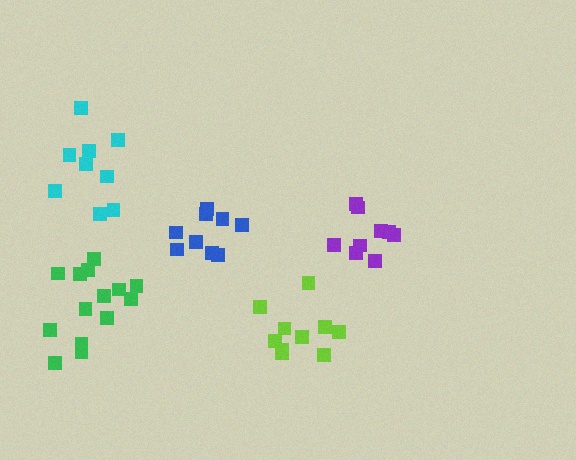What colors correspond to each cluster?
The clusters are colored: cyan, green, lime, blue, purple.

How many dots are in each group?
Group 1: 9 dots, Group 2: 14 dots, Group 3: 10 dots, Group 4: 9 dots, Group 5: 9 dots (51 total).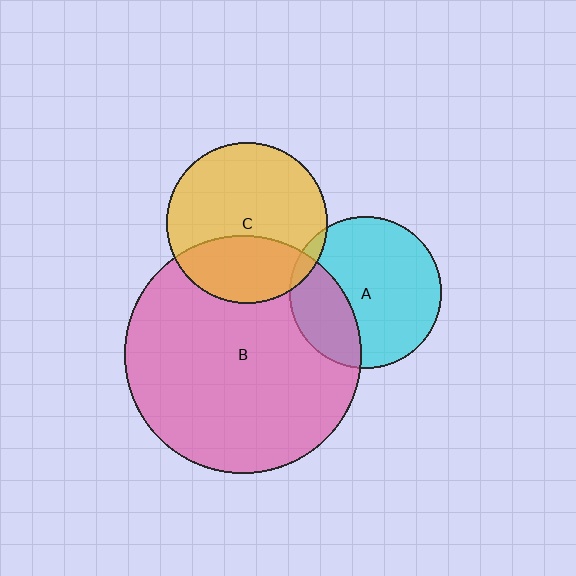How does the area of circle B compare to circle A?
Approximately 2.4 times.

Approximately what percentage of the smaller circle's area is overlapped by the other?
Approximately 35%.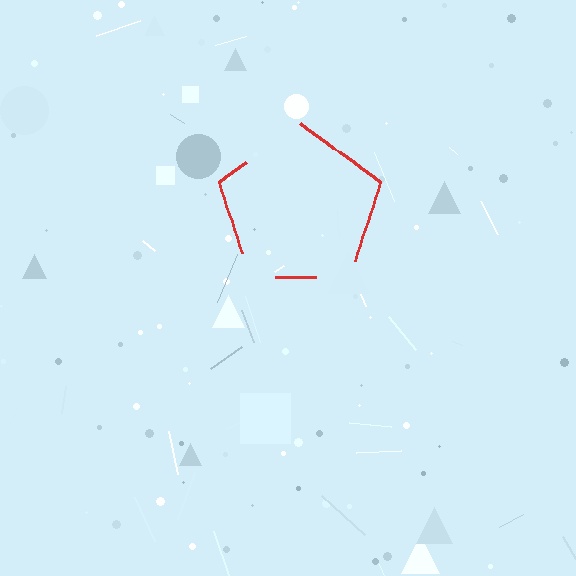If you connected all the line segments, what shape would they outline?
They would outline a pentagon.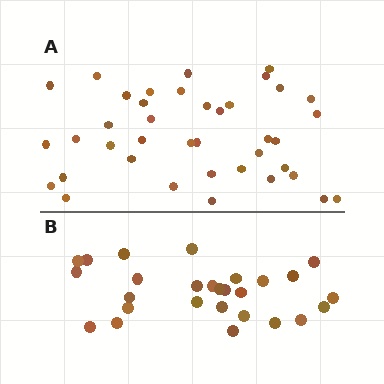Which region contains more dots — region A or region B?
Region A (the top region) has more dots.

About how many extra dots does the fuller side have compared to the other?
Region A has roughly 12 or so more dots than region B.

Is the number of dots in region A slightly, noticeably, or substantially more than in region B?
Region A has noticeably more, but not dramatically so. The ratio is roughly 1.4 to 1.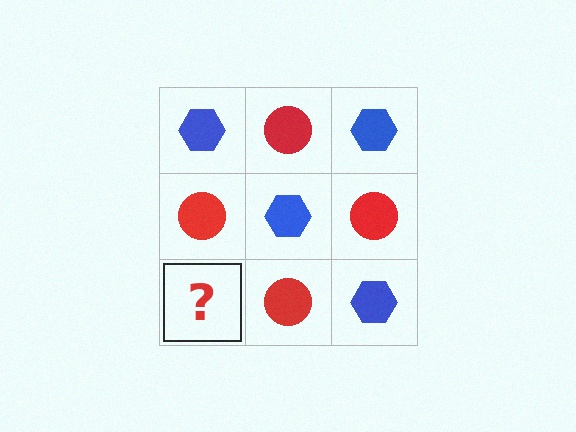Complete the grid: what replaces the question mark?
The question mark should be replaced with a blue hexagon.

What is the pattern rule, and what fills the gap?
The rule is that it alternates blue hexagon and red circle in a checkerboard pattern. The gap should be filled with a blue hexagon.